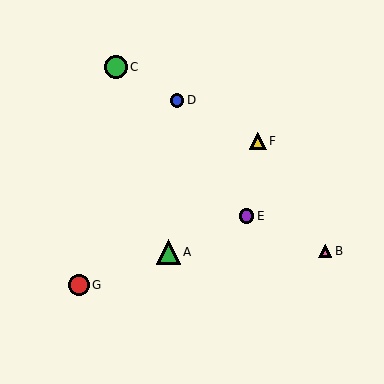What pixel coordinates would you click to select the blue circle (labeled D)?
Click at (177, 100) to select the blue circle D.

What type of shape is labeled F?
Shape F is a yellow triangle.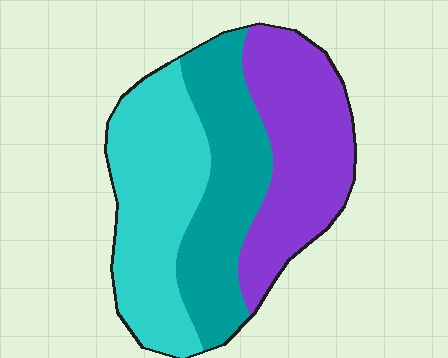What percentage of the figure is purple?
Purple covers about 35% of the figure.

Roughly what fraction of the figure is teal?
Teal covers around 30% of the figure.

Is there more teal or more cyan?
Cyan.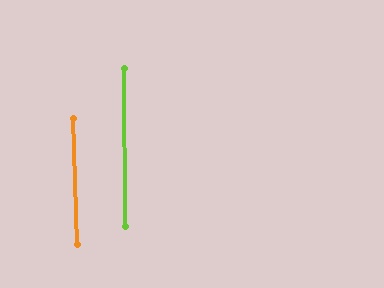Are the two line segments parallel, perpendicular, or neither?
Parallel — their directions differ by only 1.8°.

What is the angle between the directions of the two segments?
Approximately 2 degrees.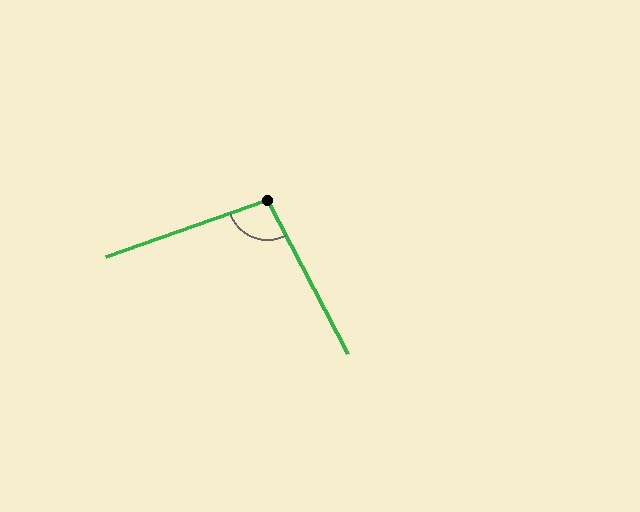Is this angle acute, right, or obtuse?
It is obtuse.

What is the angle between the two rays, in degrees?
Approximately 98 degrees.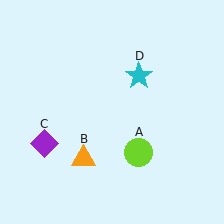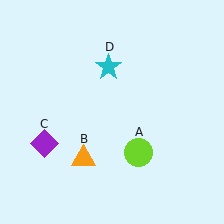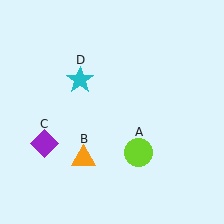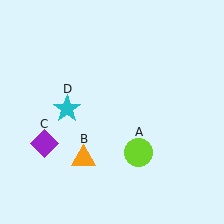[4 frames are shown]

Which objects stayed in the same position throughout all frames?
Lime circle (object A) and orange triangle (object B) and purple diamond (object C) remained stationary.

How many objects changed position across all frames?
1 object changed position: cyan star (object D).